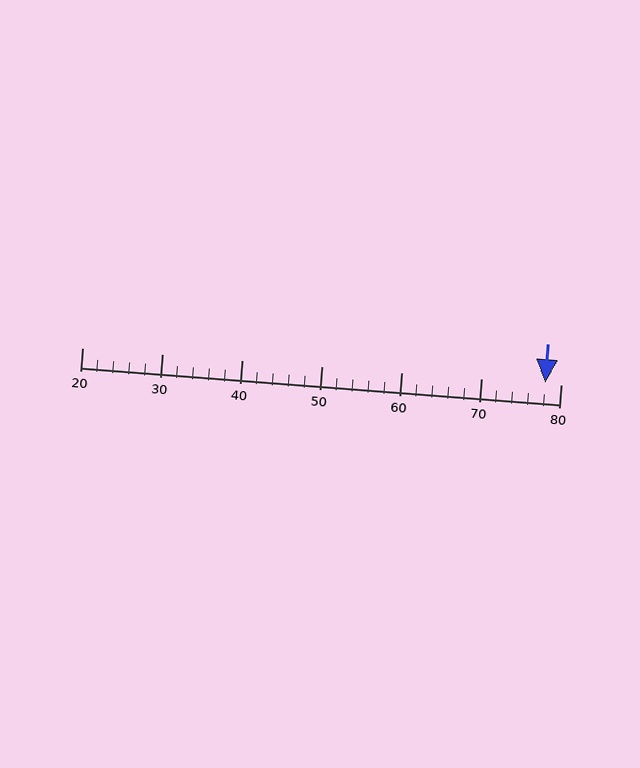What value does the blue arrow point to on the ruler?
The blue arrow points to approximately 78.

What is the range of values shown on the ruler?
The ruler shows values from 20 to 80.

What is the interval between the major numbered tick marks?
The major tick marks are spaced 10 units apart.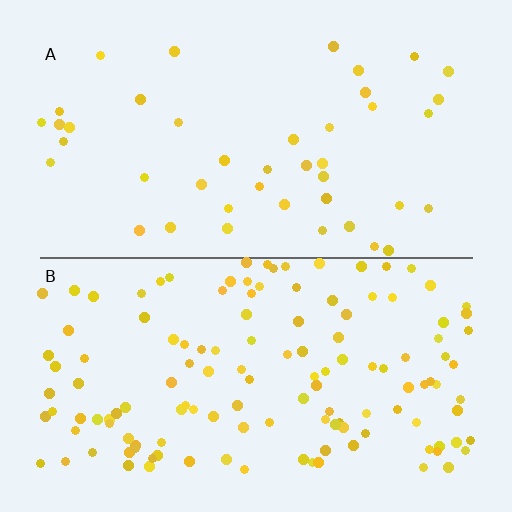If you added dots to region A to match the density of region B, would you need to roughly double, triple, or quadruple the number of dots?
Approximately triple.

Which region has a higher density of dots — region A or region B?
B (the bottom).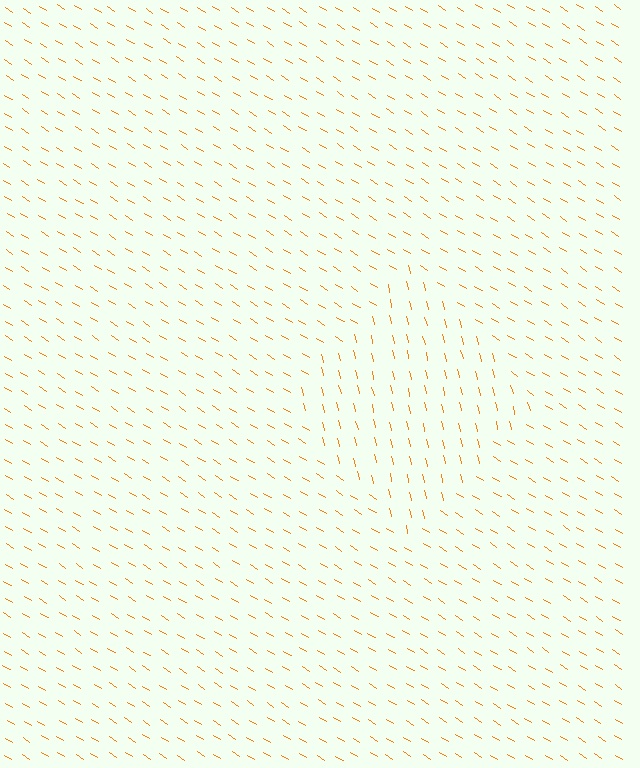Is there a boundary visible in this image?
Yes, there is a texture boundary formed by a change in line orientation.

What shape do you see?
I see a diamond.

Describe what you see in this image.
The image is filled with small orange line segments. A diamond region in the image has lines oriented differently from the surrounding lines, creating a visible texture boundary.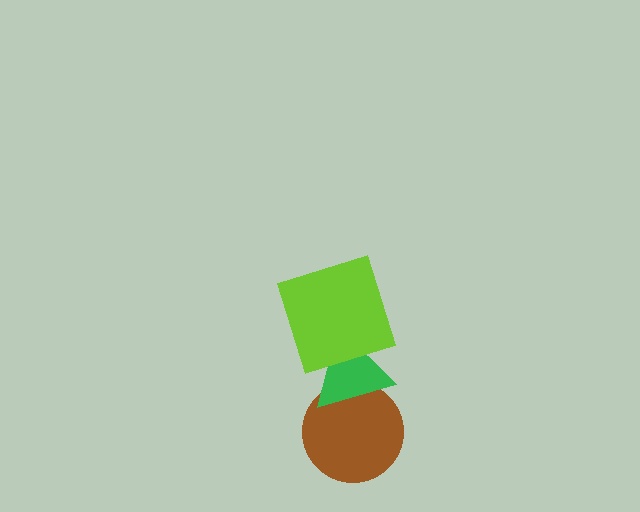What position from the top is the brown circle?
The brown circle is 3rd from the top.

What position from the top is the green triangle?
The green triangle is 2nd from the top.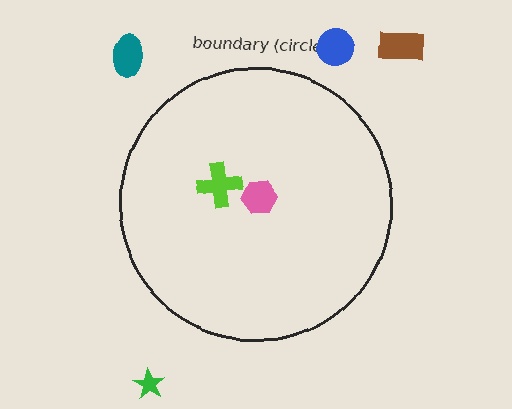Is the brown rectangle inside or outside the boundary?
Outside.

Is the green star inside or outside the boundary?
Outside.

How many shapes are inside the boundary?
2 inside, 4 outside.